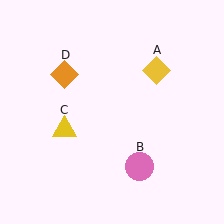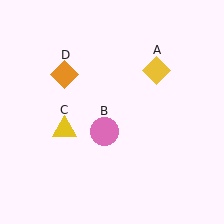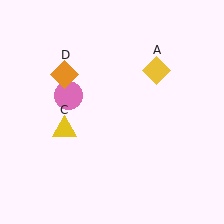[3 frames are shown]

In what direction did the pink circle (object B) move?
The pink circle (object B) moved up and to the left.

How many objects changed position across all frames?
1 object changed position: pink circle (object B).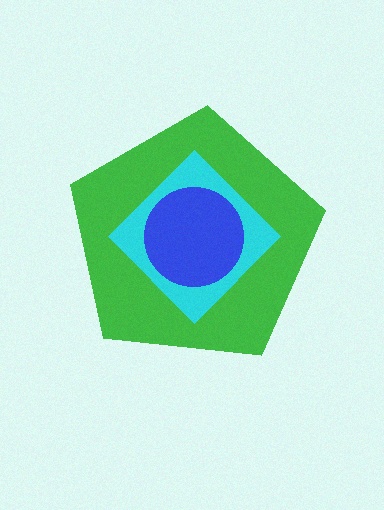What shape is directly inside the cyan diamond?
The blue circle.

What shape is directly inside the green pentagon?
The cyan diamond.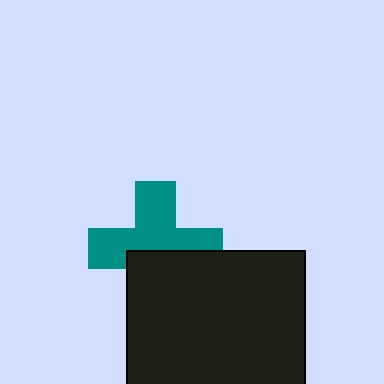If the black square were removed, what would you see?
You would see the complete teal cross.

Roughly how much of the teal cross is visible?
About half of it is visible (roughly 60%).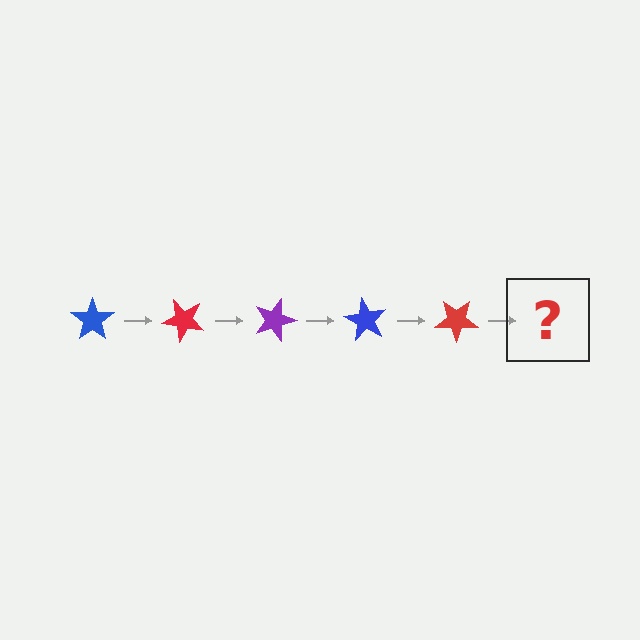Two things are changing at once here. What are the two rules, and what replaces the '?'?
The two rules are that it rotates 45 degrees each step and the color cycles through blue, red, and purple. The '?' should be a purple star, rotated 225 degrees from the start.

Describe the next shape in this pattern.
It should be a purple star, rotated 225 degrees from the start.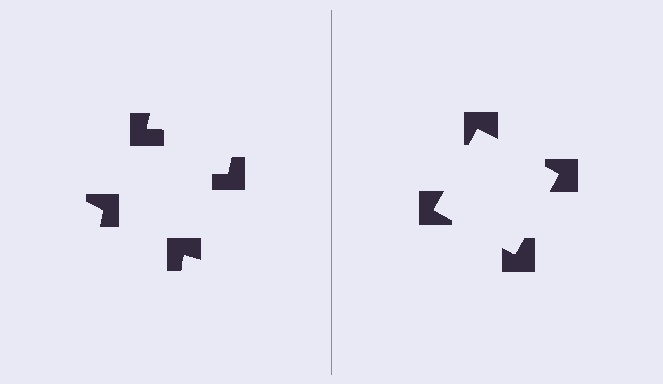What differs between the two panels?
The notched squares are positioned identically on both sides; only the wedge orientations differ. On the right they align to a square; on the left they are misaligned.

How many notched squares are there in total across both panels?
8 — 4 on each side.